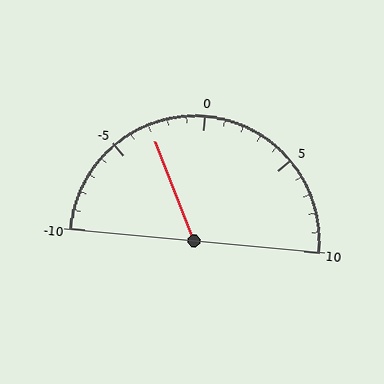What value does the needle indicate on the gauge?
The needle indicates approximately -3.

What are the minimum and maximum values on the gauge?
The gauge ranges from -10 to 10.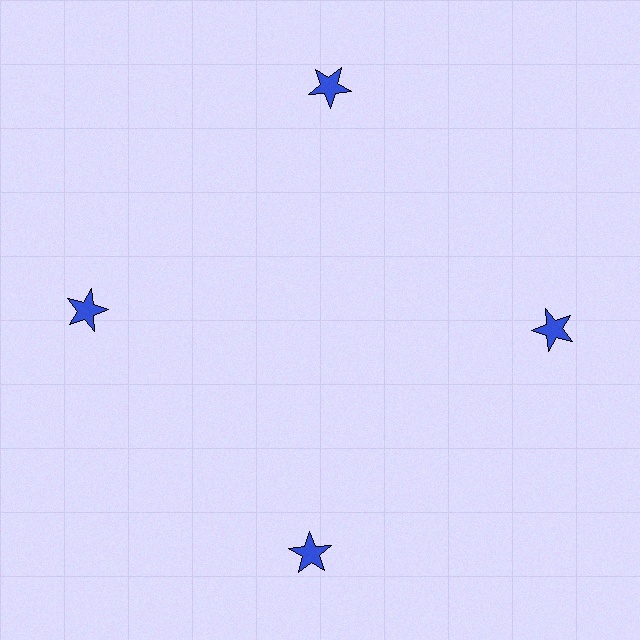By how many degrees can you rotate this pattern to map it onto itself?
The pattern maps onto itself every 90 degrees of rotation.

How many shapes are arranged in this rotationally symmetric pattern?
There are 4 shapes, arranged in 4 groups of 1.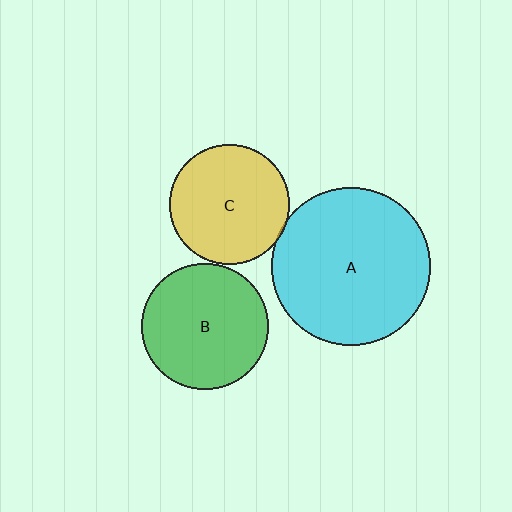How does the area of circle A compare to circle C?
Approximately 1.8 times.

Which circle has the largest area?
Circle A (cyan).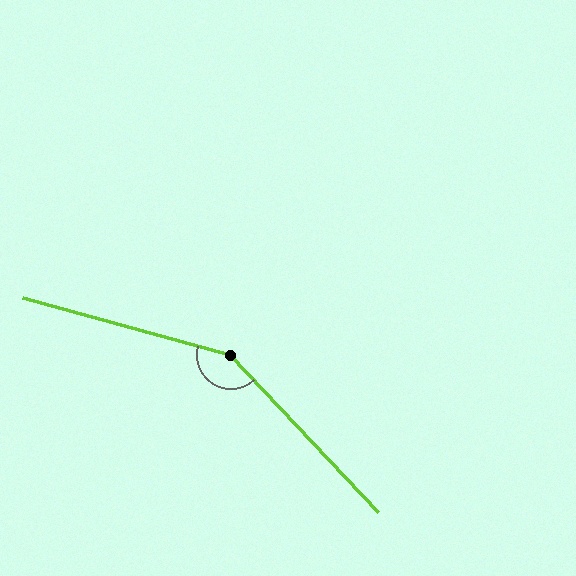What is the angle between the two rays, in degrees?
Approximately 149 degrees.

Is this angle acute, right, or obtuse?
It is obtuse.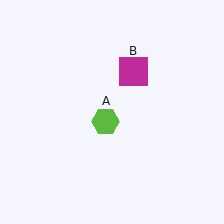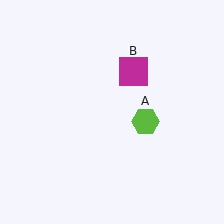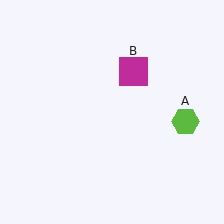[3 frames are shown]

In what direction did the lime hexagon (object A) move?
The lime hexagon (object A) moved right.